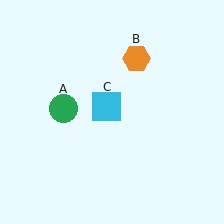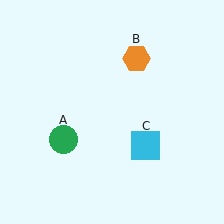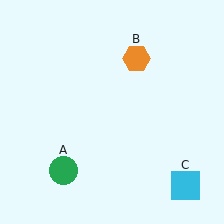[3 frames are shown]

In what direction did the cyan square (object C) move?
The cyan square (object C) moved down and to the right.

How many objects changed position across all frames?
2 objects changed position: green circle (object A), cyan square (object C).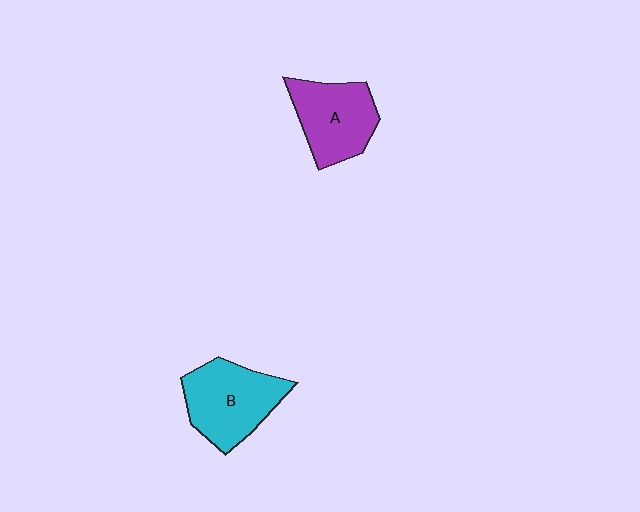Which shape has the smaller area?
Shape A (purple).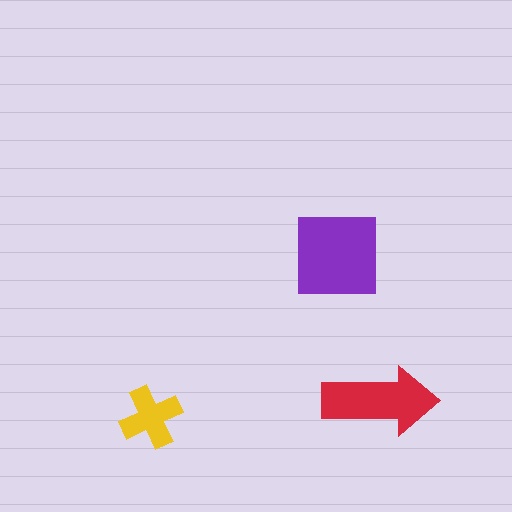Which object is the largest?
The purple square.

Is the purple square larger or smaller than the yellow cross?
Larger.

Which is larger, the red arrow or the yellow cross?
The red arrow.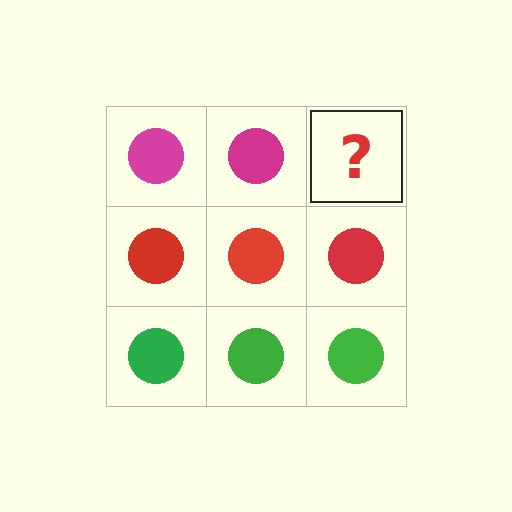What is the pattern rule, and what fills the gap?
The rule is that each row has a consistent color. The gap should be filled with a magenta circle.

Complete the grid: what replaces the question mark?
The question mark should be replaced with a magenta circle.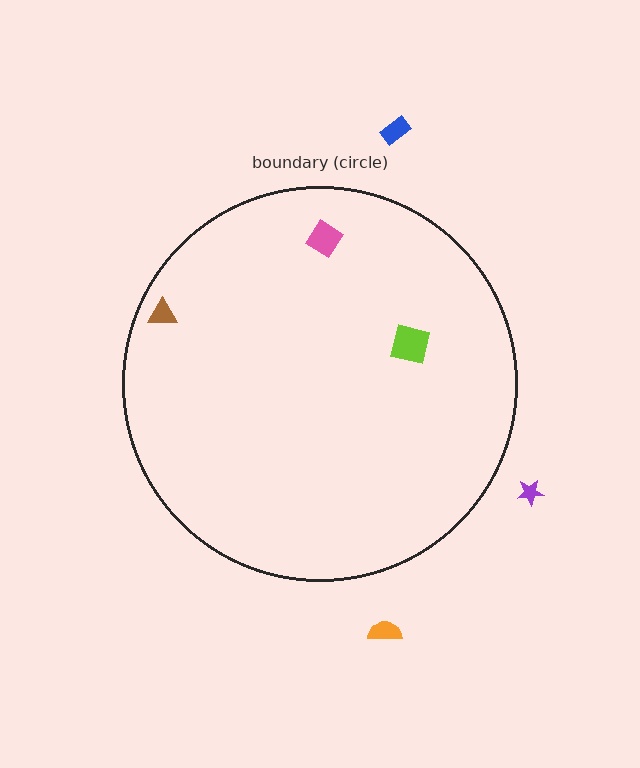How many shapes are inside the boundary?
3 inside, 3 outside.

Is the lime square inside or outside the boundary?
Inside.